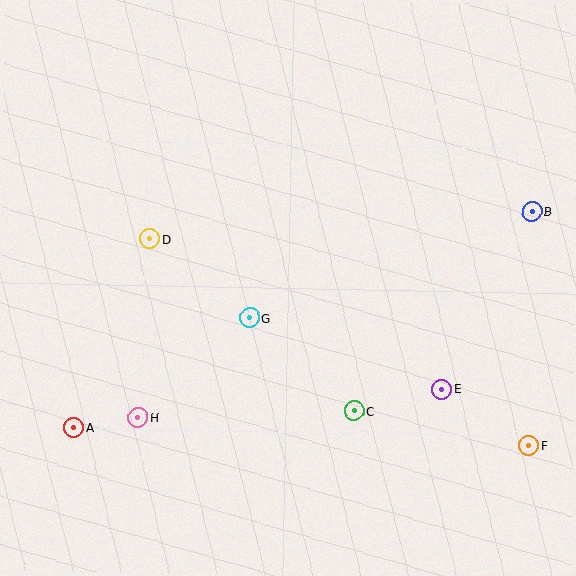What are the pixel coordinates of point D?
Point D is at (150, 239).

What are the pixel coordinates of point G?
Point G is at (250, 318).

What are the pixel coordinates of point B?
Point B is at (532, 212).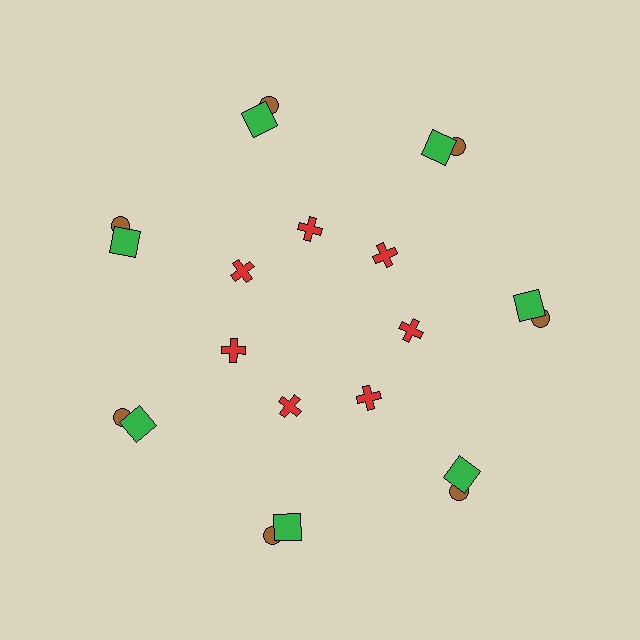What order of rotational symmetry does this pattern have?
This pattern has 7-fold rotational symmetry.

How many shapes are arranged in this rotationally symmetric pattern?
There are 21 shapes, arranged in 7 groups of 3.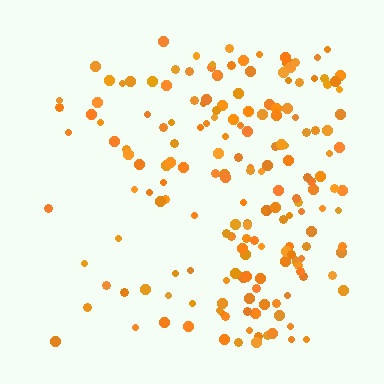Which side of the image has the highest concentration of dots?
The right.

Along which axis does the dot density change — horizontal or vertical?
Horizontal.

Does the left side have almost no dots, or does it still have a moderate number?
Still a moderate number, just noticeably fewer than the right.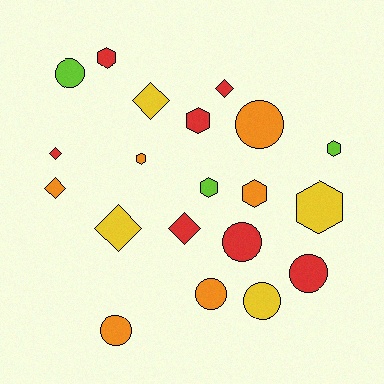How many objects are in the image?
There are 20 objects.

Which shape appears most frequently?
Hexagon, with 7 objects.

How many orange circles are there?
There are 3 orange circles.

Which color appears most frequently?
Red, with 7 objects.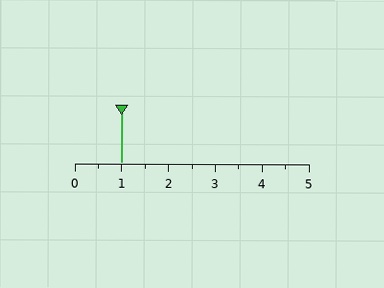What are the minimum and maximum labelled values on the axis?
The axis runs from 0 to 5.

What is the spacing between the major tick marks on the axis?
The major ticks are spaced 1 apart.